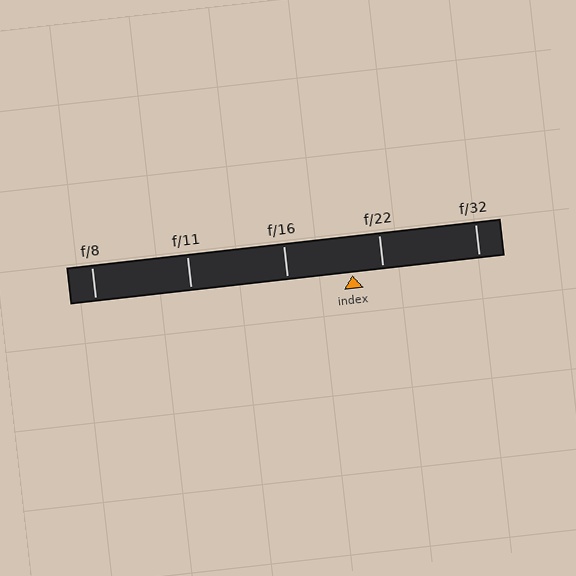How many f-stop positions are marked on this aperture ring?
There are 5 f-stop positions marked.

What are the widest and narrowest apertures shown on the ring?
The widest aperture shown is f/8 and the narrowest is f/32.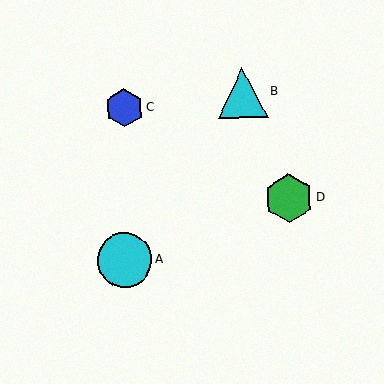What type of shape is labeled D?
Shape D is a green hexagon.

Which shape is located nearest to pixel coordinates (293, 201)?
The green hexagon (labeled D) at (289, 198) is nearest to that location.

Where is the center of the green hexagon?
The center of the green hexagon is at (289, 198).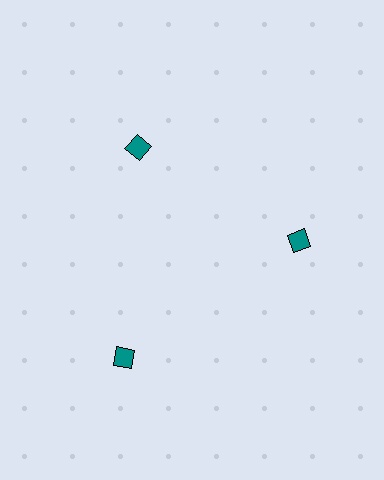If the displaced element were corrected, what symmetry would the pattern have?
It would have 3-fold rotational symmetry — the pattern would map onto itself every 120 degrees.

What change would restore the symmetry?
The symmetry would be restored by moving it inward, back onto the ring so that all 3 diamonds sit at equal angles and equal distance from the center.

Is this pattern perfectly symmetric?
No. The 3 teal diamonds are arranged in a ring, but one element near the 7 o'clock position is pushed outward from the center, breaking the 3-fold rotational symmetry.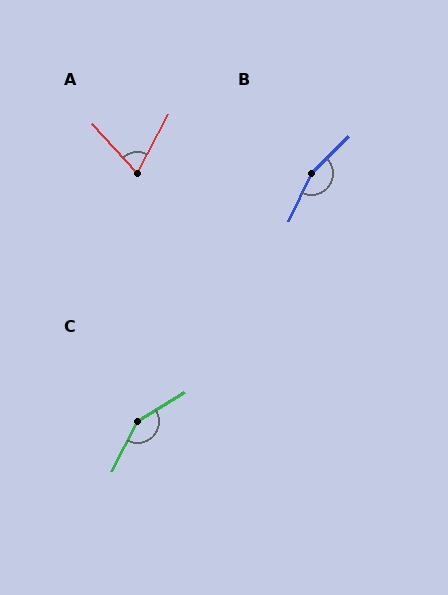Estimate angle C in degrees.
Approximately 148 degrees.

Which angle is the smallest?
A, at approximately 70 degrees.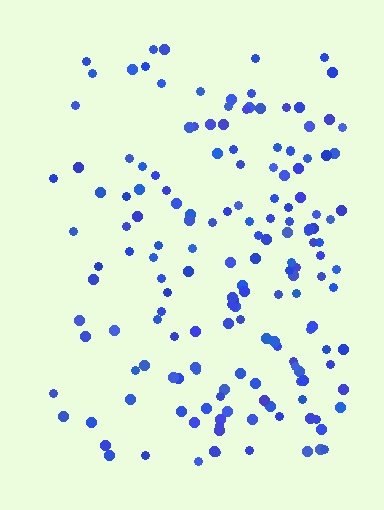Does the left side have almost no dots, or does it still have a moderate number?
Still a moderate number, just noticeably fewer than the right.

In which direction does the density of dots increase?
From left to right, with the right side densest.